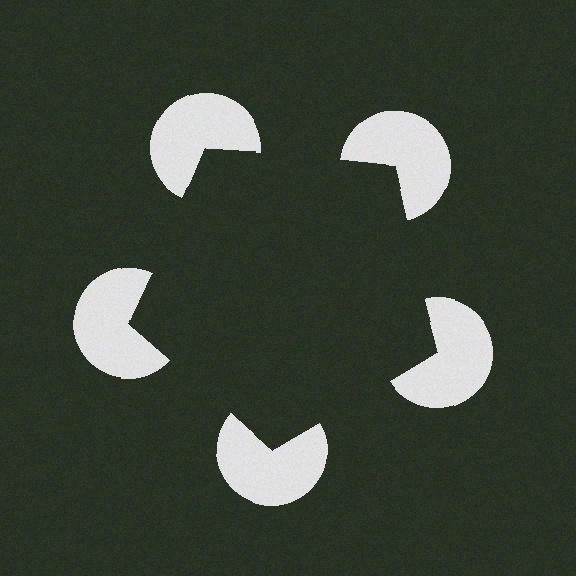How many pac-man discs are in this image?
There are 5 — one at each vertex of the illusory pentagon.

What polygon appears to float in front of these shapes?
An illusory pentagon — its edges are inferred from the aligned wedge cuts in the pac-man discs, not physically drawn.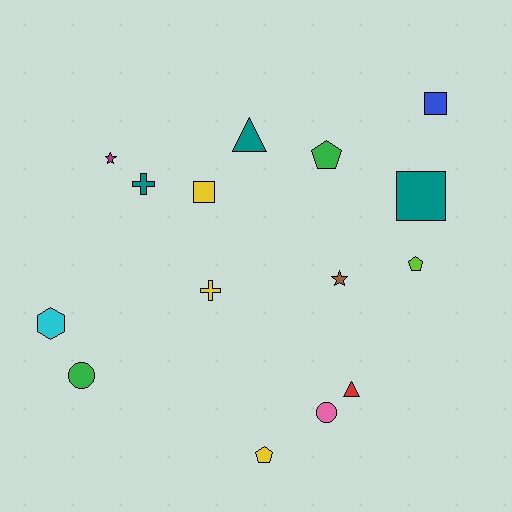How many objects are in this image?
There are 15 objects.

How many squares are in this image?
There are 3 squares.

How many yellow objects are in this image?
There are 3 yellow objects.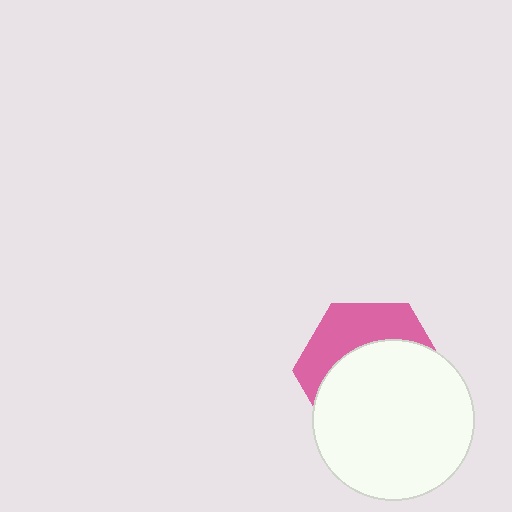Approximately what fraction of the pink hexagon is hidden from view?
Roughly 63% of the pink hexagon is hidden behind the white circle.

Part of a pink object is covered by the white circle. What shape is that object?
It is a hexagon.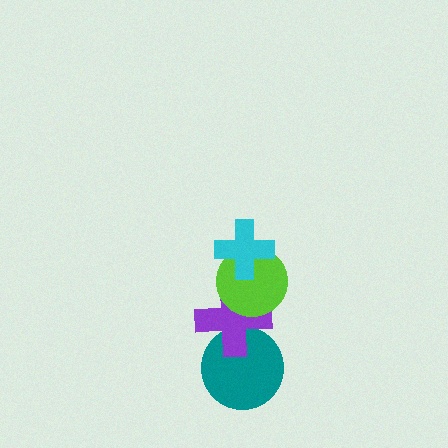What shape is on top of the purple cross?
The lime circle is on top of the purple cross.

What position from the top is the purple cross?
The purple cross is 3rd from the top.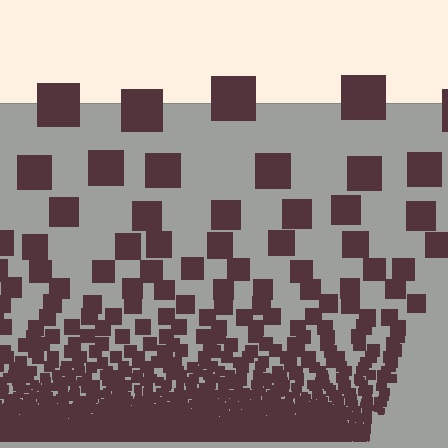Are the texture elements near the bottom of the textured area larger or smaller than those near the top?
Smaller. The gradient is inverted — elements near the bottom are smaller and denser.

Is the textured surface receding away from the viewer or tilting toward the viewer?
The surface appears to tilt toward the viewer. Texture elements get larger and sparser toward the top.